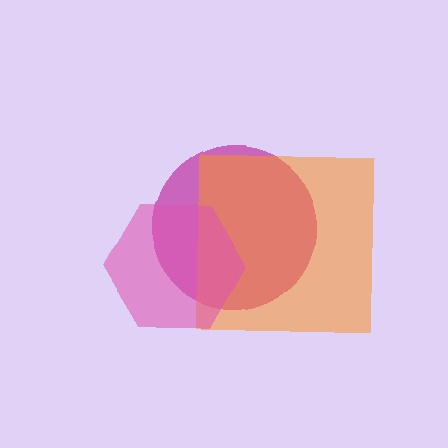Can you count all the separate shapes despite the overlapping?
Yes, there are 3 separate shapes.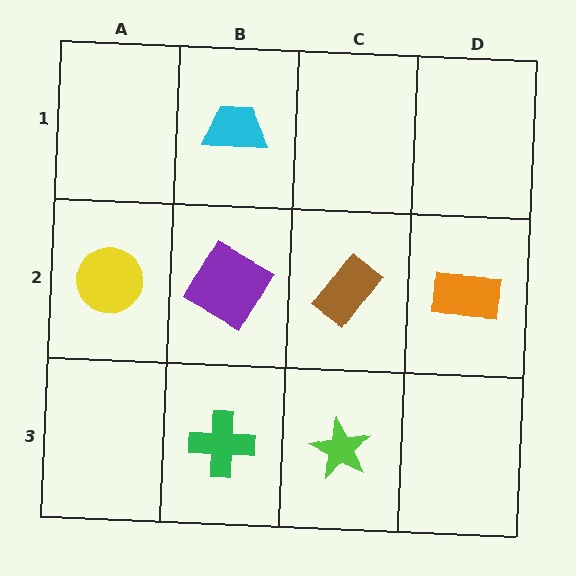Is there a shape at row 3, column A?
No, that cell is empty.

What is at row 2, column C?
A brown rectangle.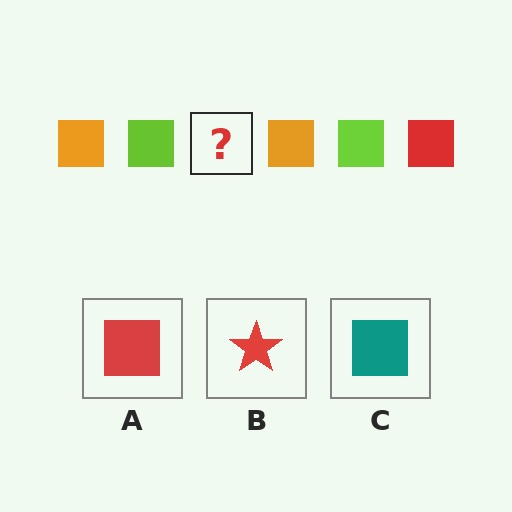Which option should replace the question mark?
Option A.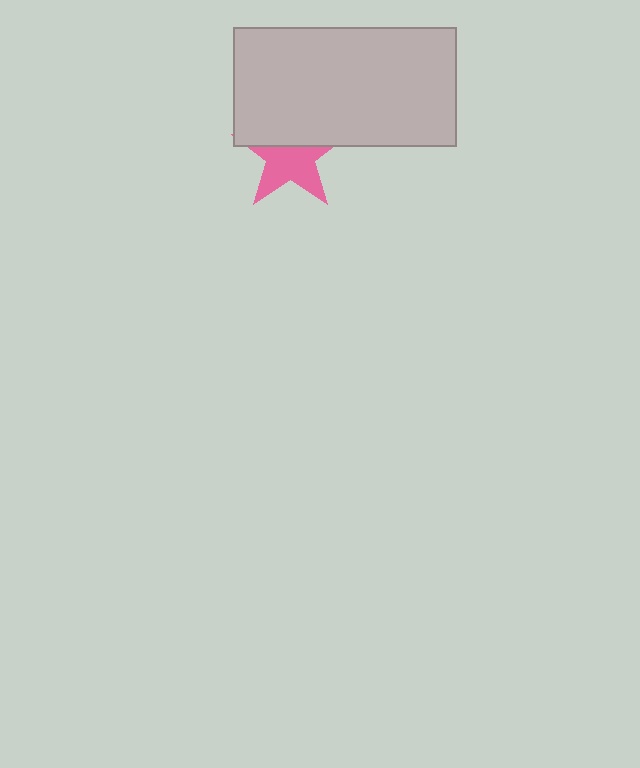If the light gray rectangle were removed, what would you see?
You would see the complete pink star.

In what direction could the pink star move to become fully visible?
The pink star could move down. That would shift it out from behind the light gray rectangle entirely.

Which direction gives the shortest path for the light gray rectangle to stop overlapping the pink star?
Moving up gives the shortest separation.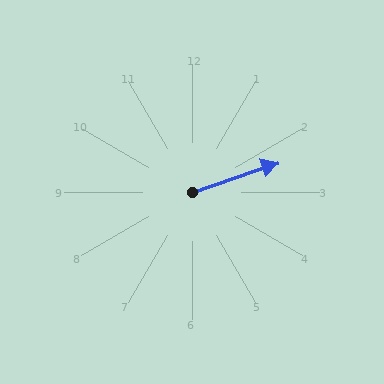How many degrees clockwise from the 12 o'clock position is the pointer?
Approximately 71 degrees.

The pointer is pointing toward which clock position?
Roughly 2 o'clock.